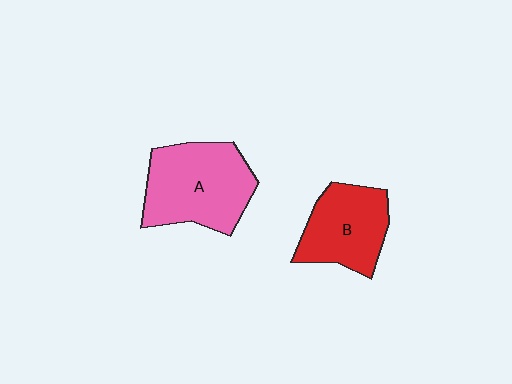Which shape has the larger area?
Shape A (pink).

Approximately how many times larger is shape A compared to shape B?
Approximately 1.3 times.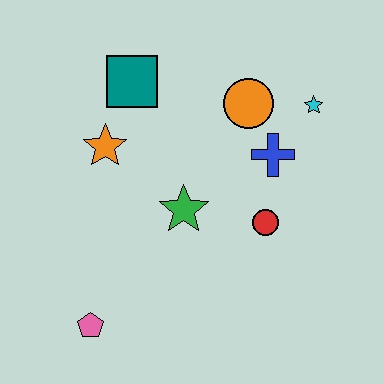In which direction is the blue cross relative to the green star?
The blue cross is to the right of the green star.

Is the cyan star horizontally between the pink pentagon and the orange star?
No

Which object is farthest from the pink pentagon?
The cyan star is farthest from the pink pentagon.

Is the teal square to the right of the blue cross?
No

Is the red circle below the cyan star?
Yes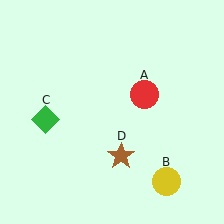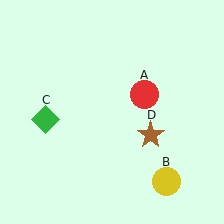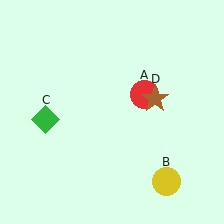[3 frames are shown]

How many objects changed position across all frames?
1 object changed position: brown star (object D).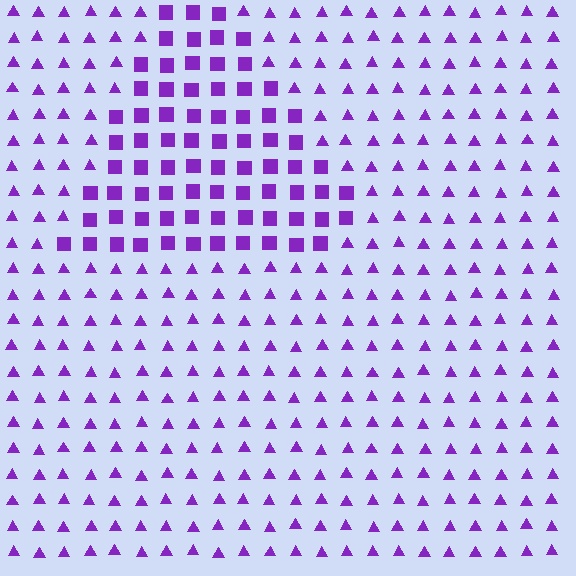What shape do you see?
I see a triangle.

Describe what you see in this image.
The image is filled with small purple elements arranged in a uniform grid. A triangle-shaped region contains squares, while the surrounding area contains triangles. The boundary is defined purely by the change in element shape.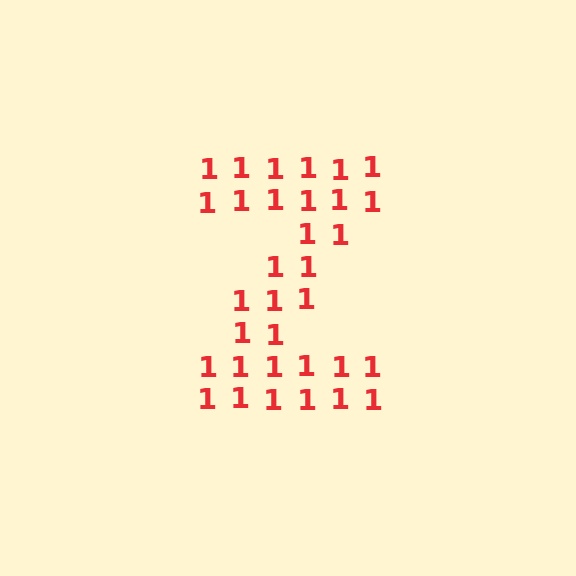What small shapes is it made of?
It is made of small digit 1's.